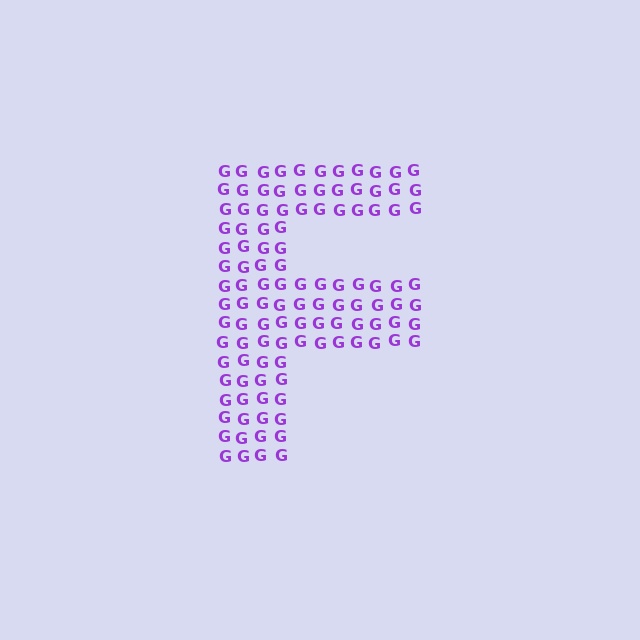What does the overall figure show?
The overall figure shows the letter F.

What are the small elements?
The small elements are letter G's.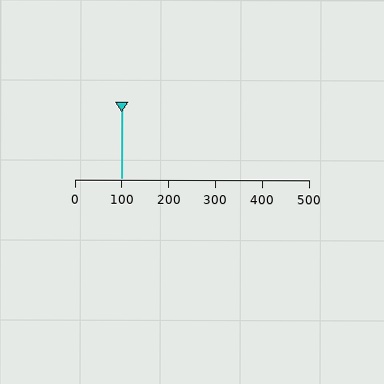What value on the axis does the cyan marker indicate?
The marker indicates approximately 100.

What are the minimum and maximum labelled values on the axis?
The axis runs from 0 to 500.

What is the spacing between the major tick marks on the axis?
The major ticks are spaced 100 apart.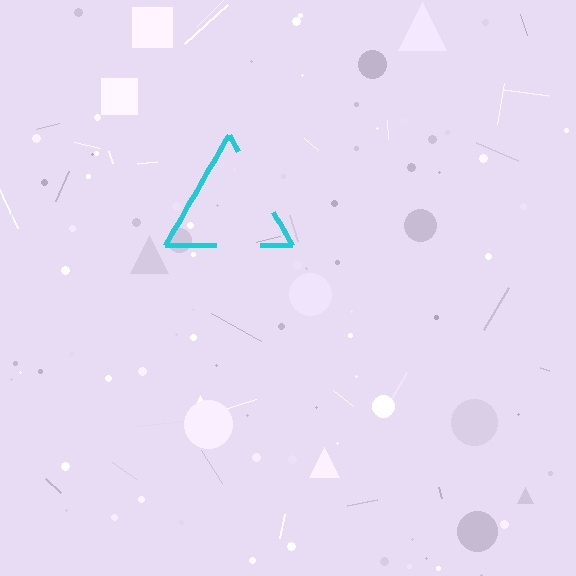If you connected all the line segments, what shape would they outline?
They would outline a triangle.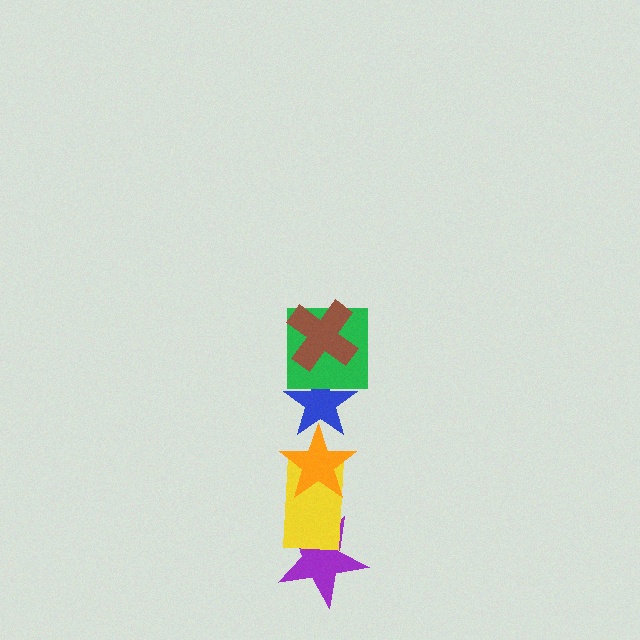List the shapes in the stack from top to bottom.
From top to bottom: the brown cross, the green square, the blue star, the orange star, the yellow rectangle, the purple star.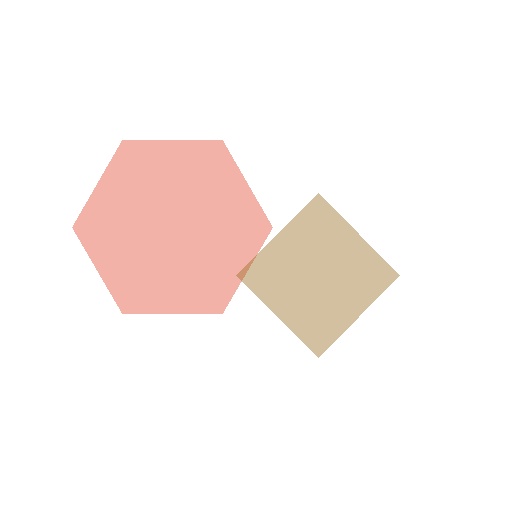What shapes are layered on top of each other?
The layered shapes are: a red hexagon, a brown diamond.